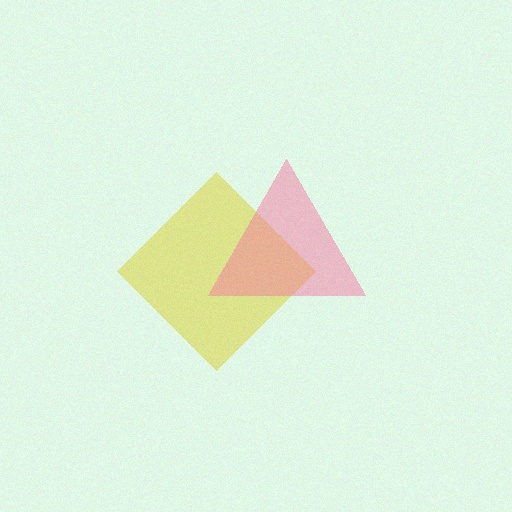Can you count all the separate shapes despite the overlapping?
Yes, there are 2 separate shapes.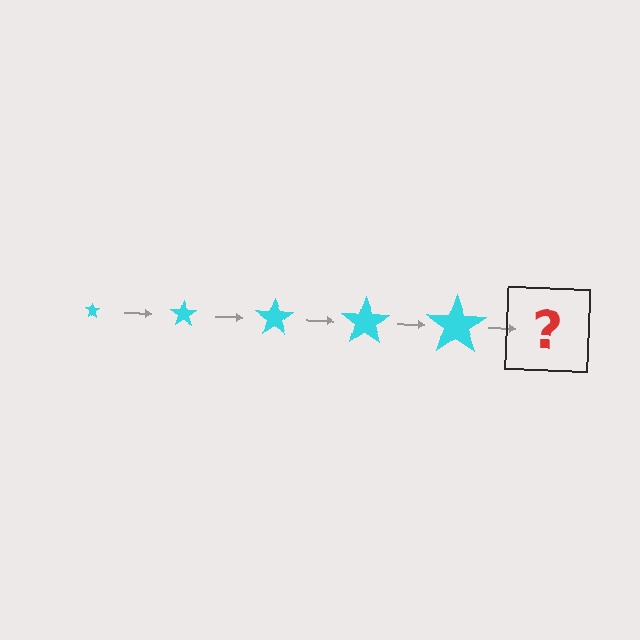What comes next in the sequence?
The next element should be a cyan star, larger than the previous one.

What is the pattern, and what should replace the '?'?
The pattern is that the star gets progressively larger each step. The '?' should be a cyan star, larger than the previous one.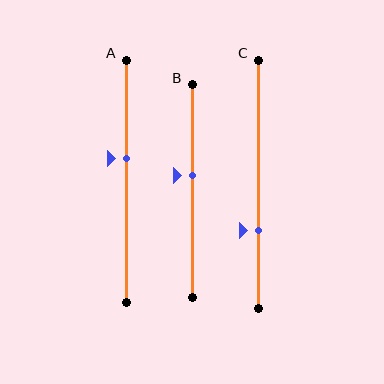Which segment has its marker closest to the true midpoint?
Segment B has its marker closest to the true midpoint.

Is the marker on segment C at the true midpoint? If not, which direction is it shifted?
No, the marker on segment C is shifted downward by about 19% of the segment length.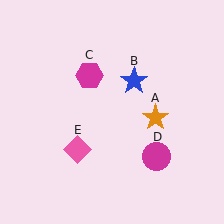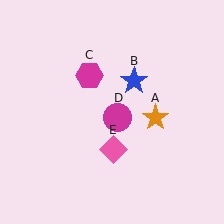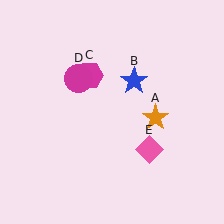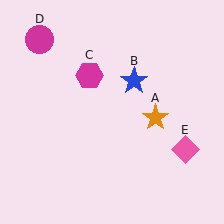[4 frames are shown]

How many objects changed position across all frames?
2 objects changed position: magenta circle (object D), pink diamond (object E).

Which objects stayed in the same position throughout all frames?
Orange star (object A) and blue star (object B) and magenta hexagon (object C) remained stationary.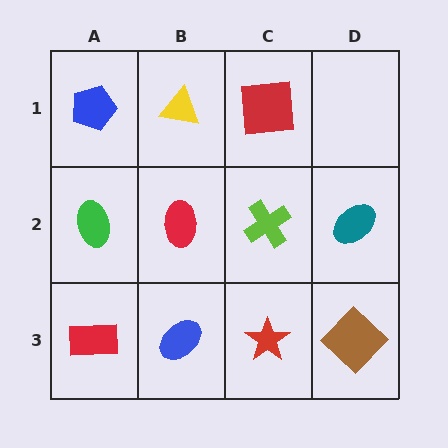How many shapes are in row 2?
4 shapes.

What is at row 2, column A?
A green ellipse.